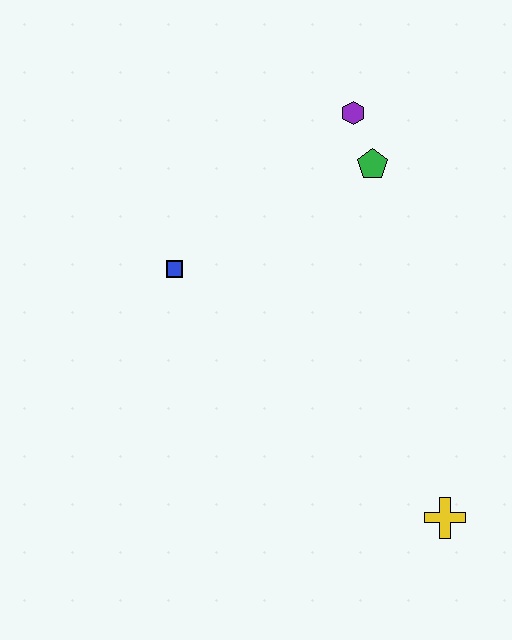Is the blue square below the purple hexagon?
Yes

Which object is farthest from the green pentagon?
The yellow cross is farthest from the green pentagon.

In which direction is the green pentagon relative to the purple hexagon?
The green pentagon is below the purple hexagon.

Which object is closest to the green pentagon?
The purple hexagon is closest to the green pentagon.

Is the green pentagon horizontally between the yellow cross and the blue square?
Yes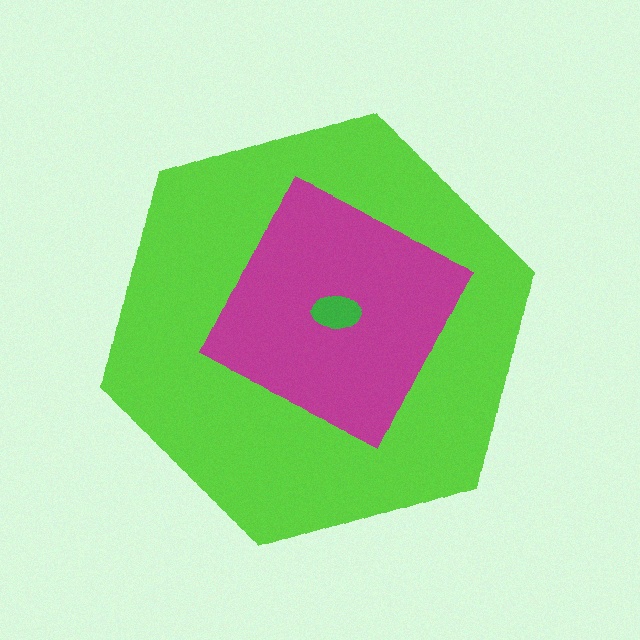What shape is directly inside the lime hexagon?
The magenta square.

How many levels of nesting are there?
3.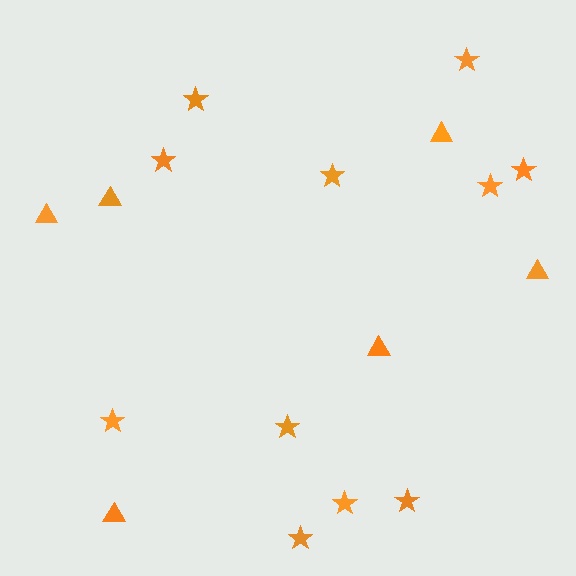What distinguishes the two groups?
There are 2 groups: one group of stars (11) and one group of triangles (6).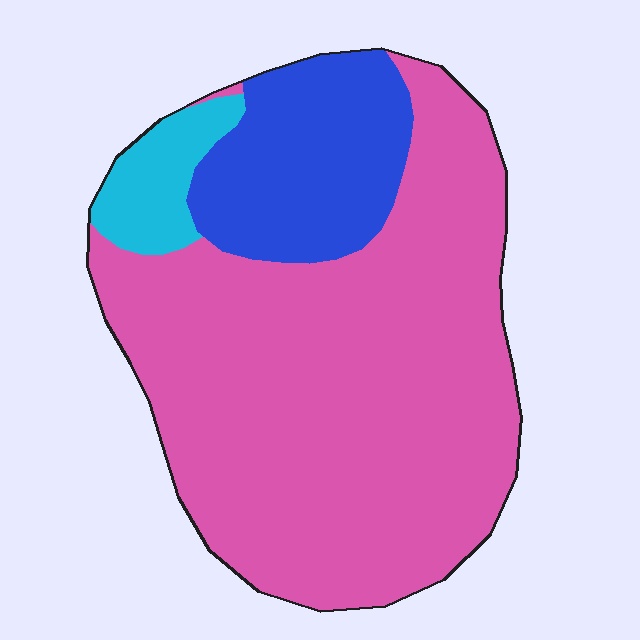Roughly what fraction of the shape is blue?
Blue covers around 20% of the shape.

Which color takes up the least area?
Cyan, at roughly 5%.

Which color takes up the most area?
Pink, at roughly 75%.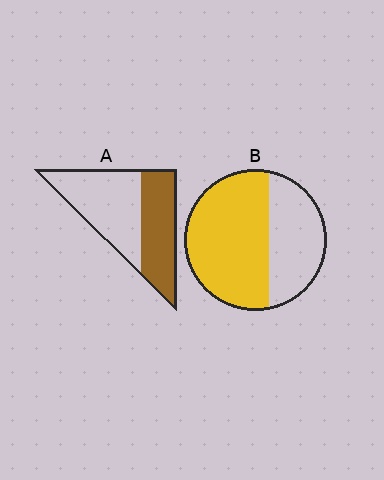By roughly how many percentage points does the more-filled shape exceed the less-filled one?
By roughly 20 percentage points (B over A).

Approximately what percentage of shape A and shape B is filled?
A is approximately 45% and B is approximately 60%.